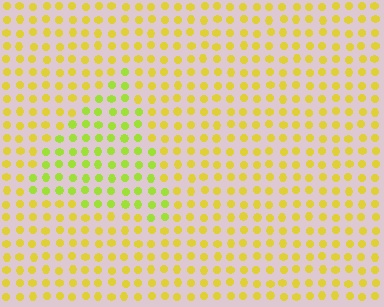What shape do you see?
I see a triangle.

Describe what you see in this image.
The image is filled with small yellow elements in a uniform arrangement. A triangle-shaped region is visible where the elements are tinted to a slightly different hue, forming a subtle color boundary.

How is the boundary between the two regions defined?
The boundary is defined purely by a slight shift in hue (about 29 degrees). Spacing, size, and orientation are identical on both sides.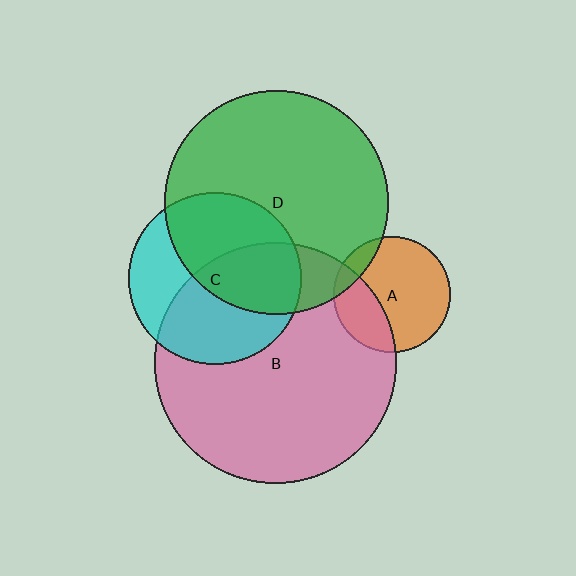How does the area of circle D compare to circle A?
Approximately 3.7 times.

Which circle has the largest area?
Circle B (pink).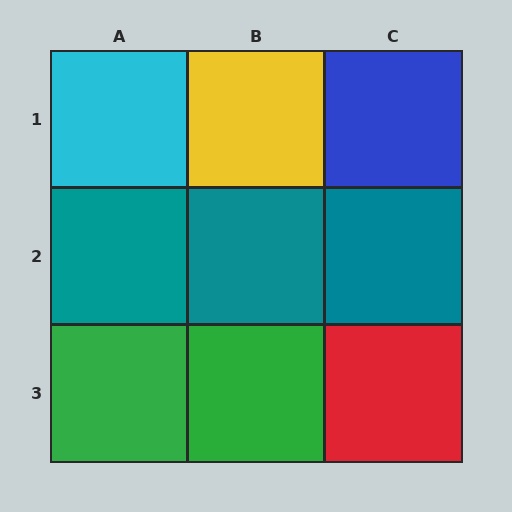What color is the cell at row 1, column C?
Blue.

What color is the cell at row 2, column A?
Teal.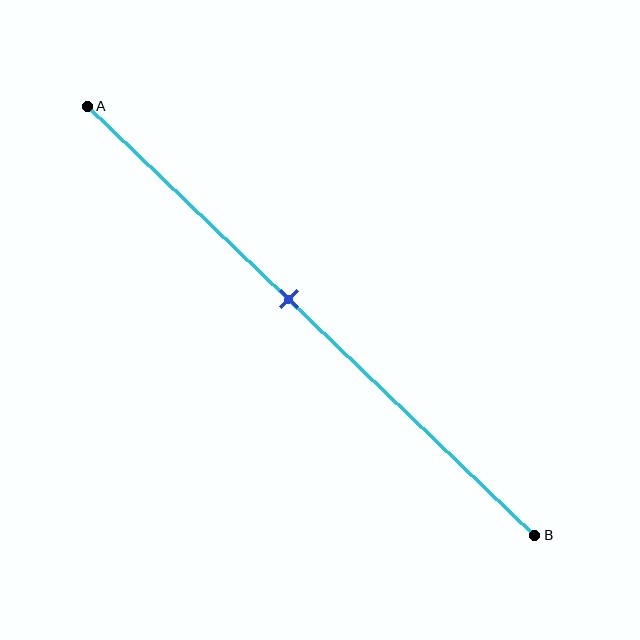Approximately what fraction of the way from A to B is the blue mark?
The blue mark is approximately 45% of the way from A to B.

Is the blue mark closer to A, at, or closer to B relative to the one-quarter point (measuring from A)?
The blue mark is closer to point B than the one-quarter point of segment AB.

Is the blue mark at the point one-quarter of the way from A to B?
No, the mark is at about 45% from A, not at the 25% one-quarter point.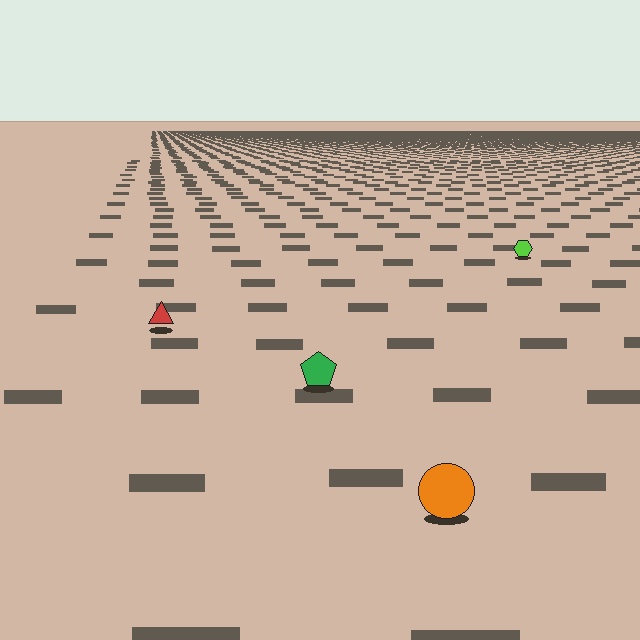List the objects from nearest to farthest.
From nearest to farthest: the orange circle, the green pentagon, the red triangle, the lime hexagon.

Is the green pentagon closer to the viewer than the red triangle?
Yes. The green pentagon is closer — you can tell from the texture gradient: the ground texture is coarser near it.